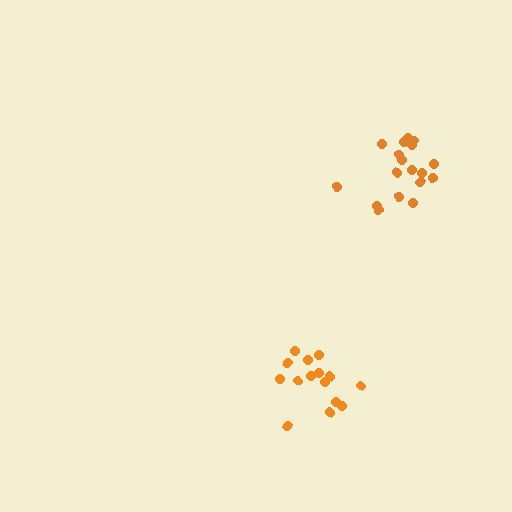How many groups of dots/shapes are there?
There are 2 groups.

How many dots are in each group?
Group 1: 18 dots, Group 2: 15 dots (33 total).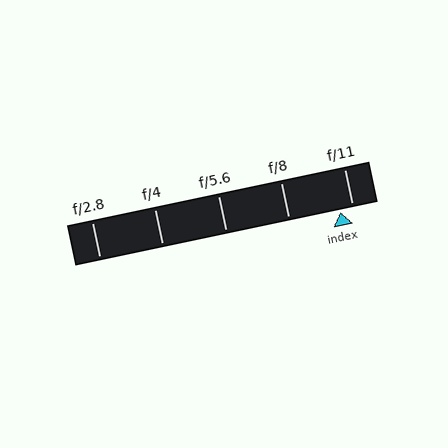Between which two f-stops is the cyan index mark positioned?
The index mark is between f/8 and f/11.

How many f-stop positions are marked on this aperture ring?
There are 5 f-stop positions marked.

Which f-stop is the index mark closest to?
The index mark is closest to f/11.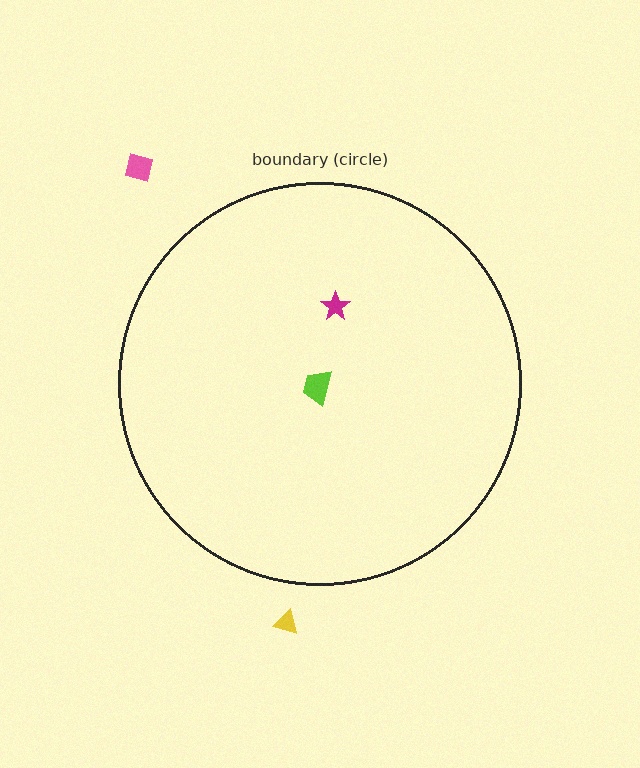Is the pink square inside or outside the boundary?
Outside.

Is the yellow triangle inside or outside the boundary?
Outside.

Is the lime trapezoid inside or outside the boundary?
Inside.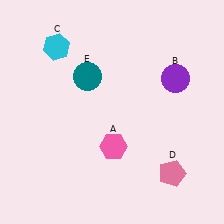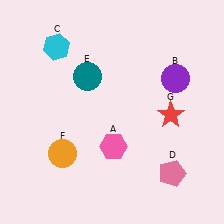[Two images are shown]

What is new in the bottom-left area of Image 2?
An orange circle (F) was added in the bottom-left area of Image 2.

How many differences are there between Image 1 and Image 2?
There are 2 differences between the two images.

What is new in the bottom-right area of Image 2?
A red star (G) was added in the bottom-right area of Image 2.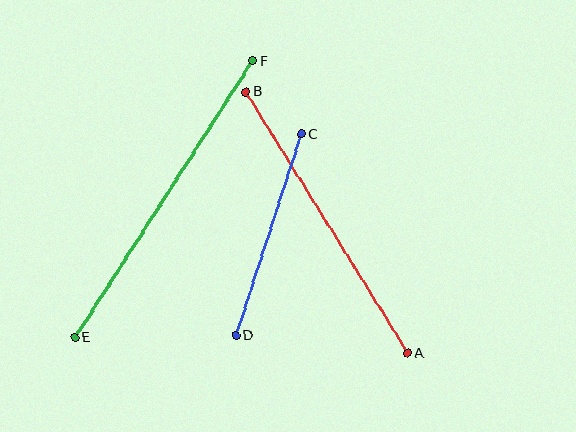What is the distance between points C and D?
The distance is approximately 212 pixels.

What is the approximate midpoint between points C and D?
The midpoint is at approximately (268, 235) pixels.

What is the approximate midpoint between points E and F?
The midpoint is at approximately (164, 199) pixels.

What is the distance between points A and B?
The distance is approximately 308 pixels.